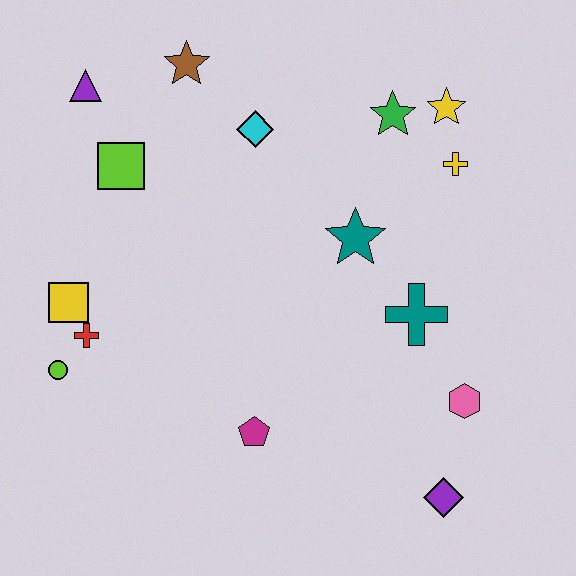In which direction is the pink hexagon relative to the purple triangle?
The pink hexagon is to the right of the purple triangle.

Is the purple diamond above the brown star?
No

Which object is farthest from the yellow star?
The lime circle is farthest from the yellow star.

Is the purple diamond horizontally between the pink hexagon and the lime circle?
Yes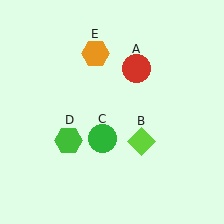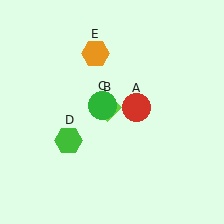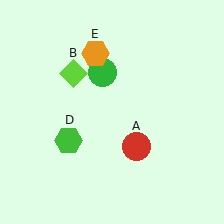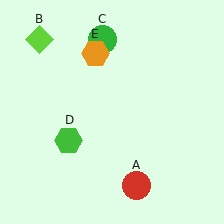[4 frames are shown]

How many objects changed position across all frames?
3 objects changed position: red circle (object A), lime diamond (object B), green circle (object C).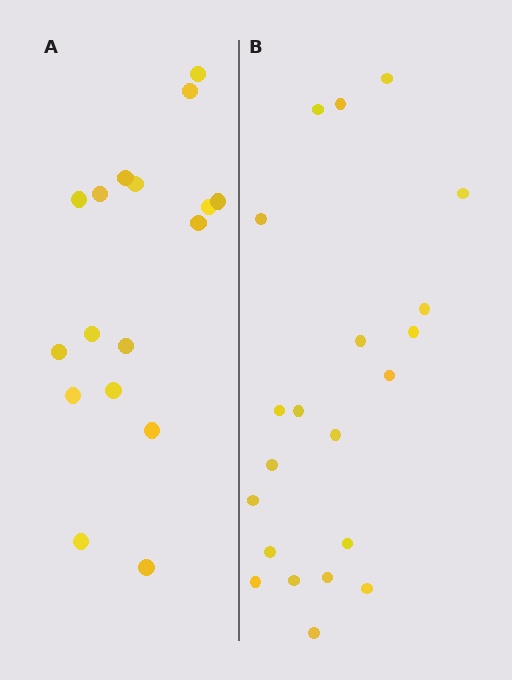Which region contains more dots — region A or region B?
Region B (the right region) has more dots.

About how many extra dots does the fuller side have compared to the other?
Region B has about 4 more dots than region A.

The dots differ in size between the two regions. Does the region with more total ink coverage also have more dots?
No. Region A has more total ink coverage because its dots are larger, but region B actually contains more individual dots. Total area can be misleading — the number of items is what matters here.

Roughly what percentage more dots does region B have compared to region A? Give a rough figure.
About 25% more.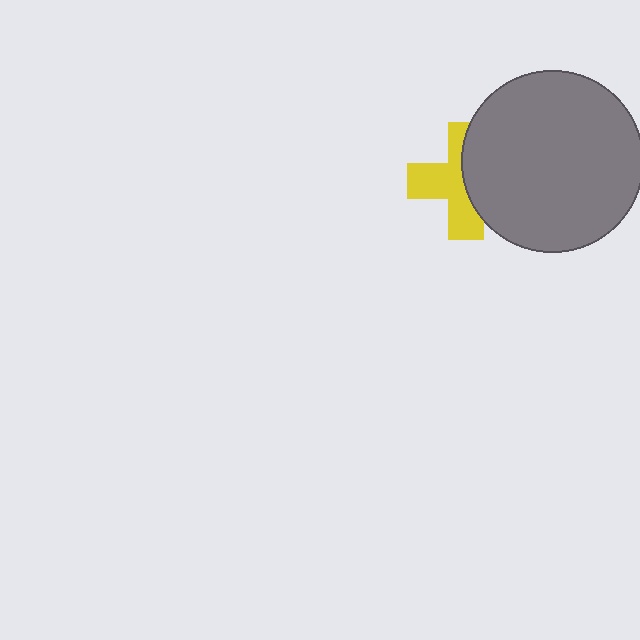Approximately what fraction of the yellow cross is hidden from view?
Roughly 44% of the yellow cross is hidden behind the gray circle.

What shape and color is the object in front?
The object in front is a gray circle.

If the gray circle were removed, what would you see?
You would see the complete yellow cross.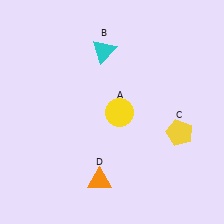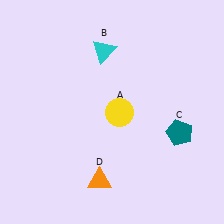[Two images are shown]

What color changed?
The pentagon (C) changed from yellow in Image 1 to teal in Image 2.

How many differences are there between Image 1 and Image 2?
There is 1 difference between the two images.